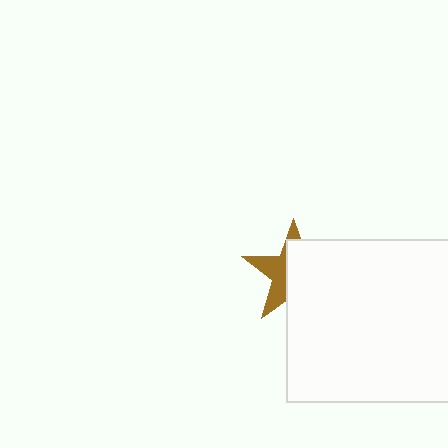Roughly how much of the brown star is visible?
A small part of it is visible (roughly 39%).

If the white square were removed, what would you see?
You would see the complete brown star.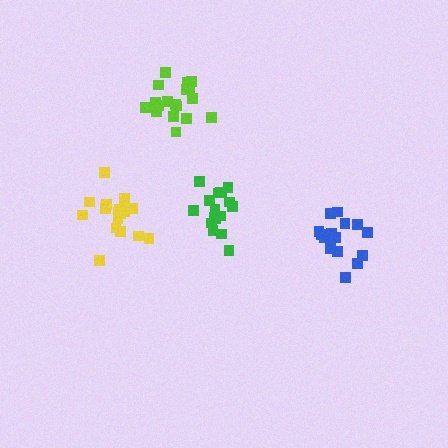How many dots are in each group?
Group 1: 18 dots, Group 2: 17 dots, Group 3: 15 dots, Group 4: 18 dots (68 total).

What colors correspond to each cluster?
The clusters are colored: yellow, green, blue, lime.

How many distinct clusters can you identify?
There are 4 distinct clusters.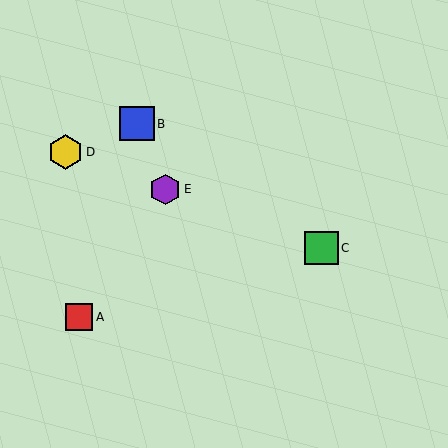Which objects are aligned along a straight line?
Objects C, D, E are aligned along a straight line.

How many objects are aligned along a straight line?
3 objects (C, D, E) are aligned along a straight line.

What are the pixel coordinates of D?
Object D is at (65, 152).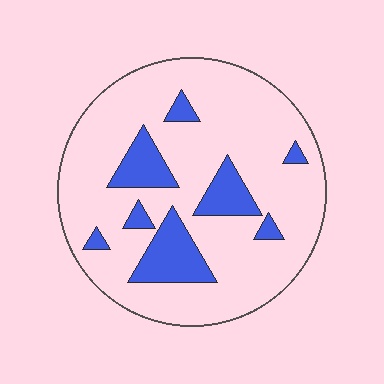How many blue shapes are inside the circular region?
8.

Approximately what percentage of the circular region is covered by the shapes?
Approximately 20%.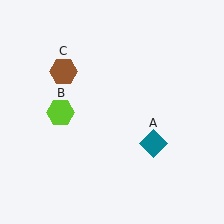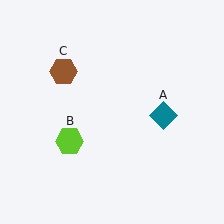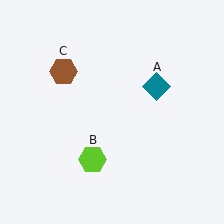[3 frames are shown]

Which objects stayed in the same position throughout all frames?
Brown hexagon (object C) remained stationary.